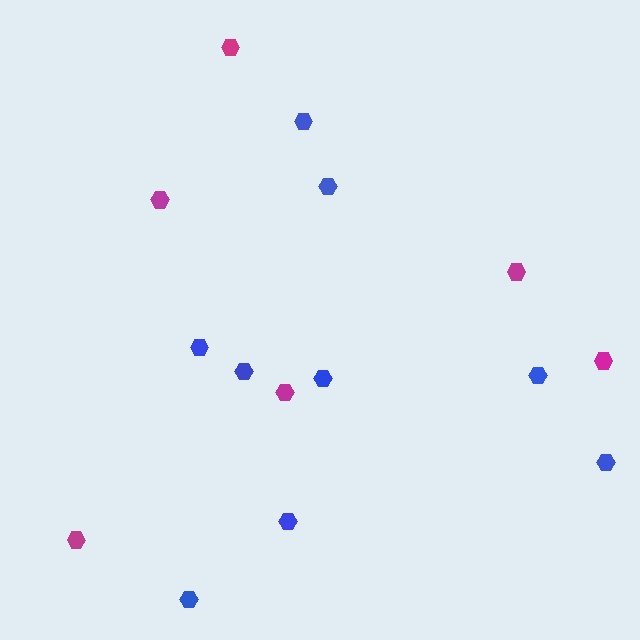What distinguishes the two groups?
There are 2 groups: one group of blue hexagons (9) and one group of magenta hexagons (6).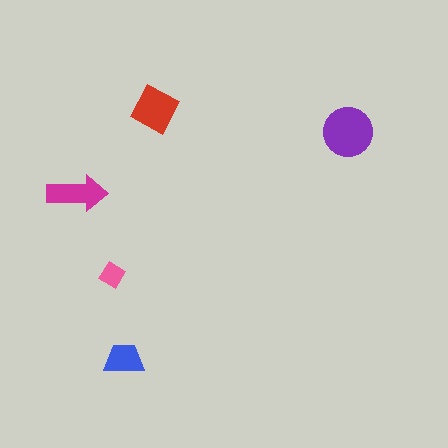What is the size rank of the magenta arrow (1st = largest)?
3rd.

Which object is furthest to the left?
The magenta arrow is leftmost.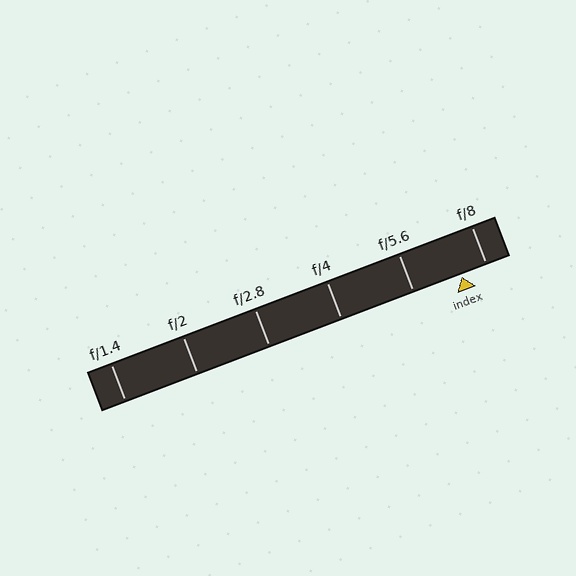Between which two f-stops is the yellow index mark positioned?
The index mark is between f/5.6 and f/8.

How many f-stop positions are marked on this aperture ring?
There are 6 f-stop positions marked.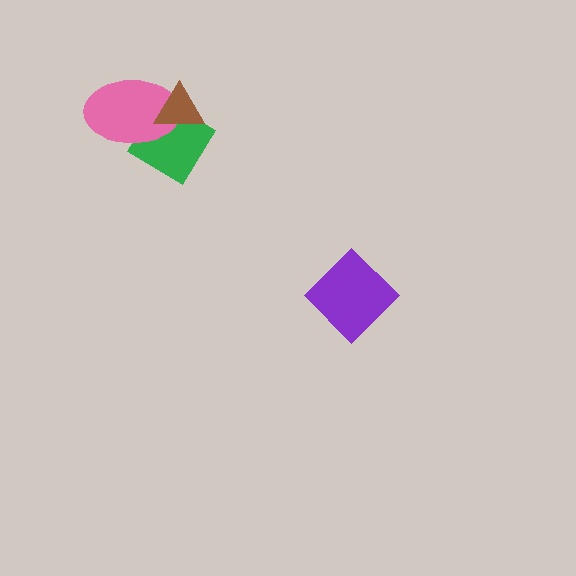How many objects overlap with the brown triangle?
2 objects overlap with the brown triangle.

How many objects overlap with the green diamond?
2 objects overlap with the green diamond.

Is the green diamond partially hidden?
Yes, it is partially covered by another shape.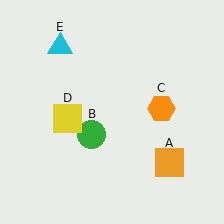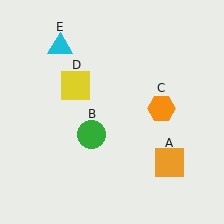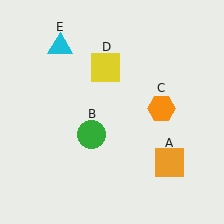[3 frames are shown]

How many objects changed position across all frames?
1 object changed position: yellow square (object D).